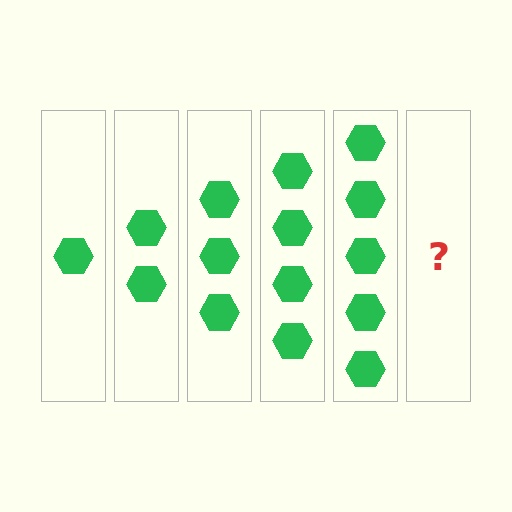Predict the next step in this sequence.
The next step is 6 hexagons.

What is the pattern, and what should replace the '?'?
The pattern is that each step adds one more hexagon. The '?' should be 6 hexagons.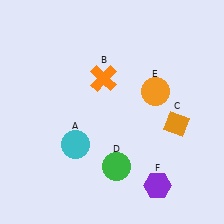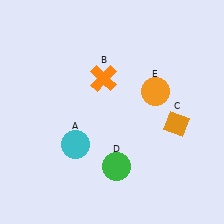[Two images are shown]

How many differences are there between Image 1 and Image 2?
There is 1 difference between the two images.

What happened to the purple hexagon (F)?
The purple hexagon (F) was removed in Image 2. It was in the bottom-right area of Image 1.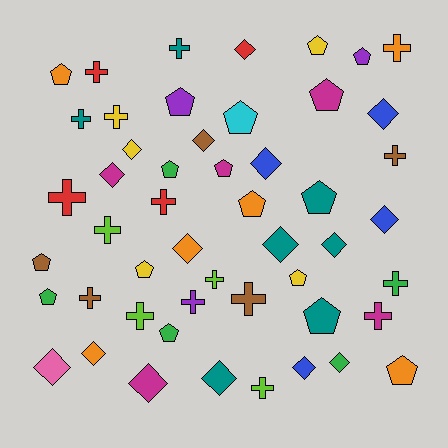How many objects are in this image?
There are 50 objects.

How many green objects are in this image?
There are 5 green objects.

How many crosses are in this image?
There are 17 crosses.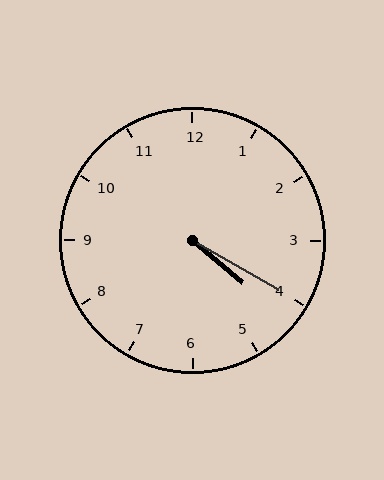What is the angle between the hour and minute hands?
Approximately 10 degrees.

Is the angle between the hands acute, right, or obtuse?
It is acute.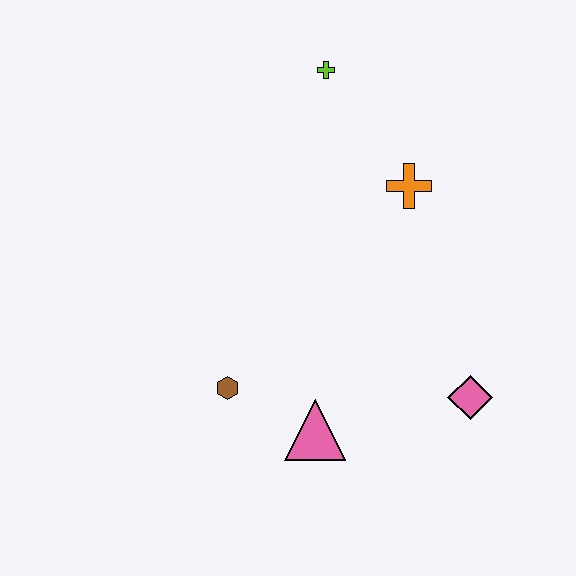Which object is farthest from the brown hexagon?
The lime cross is farthest from the brown hexagon.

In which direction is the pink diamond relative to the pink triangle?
The pink diamond is to the right of the pink triangle.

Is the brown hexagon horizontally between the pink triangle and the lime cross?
No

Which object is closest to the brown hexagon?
The pink triangle is closest to the brown hexagon.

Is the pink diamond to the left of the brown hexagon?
No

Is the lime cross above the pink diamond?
Yes